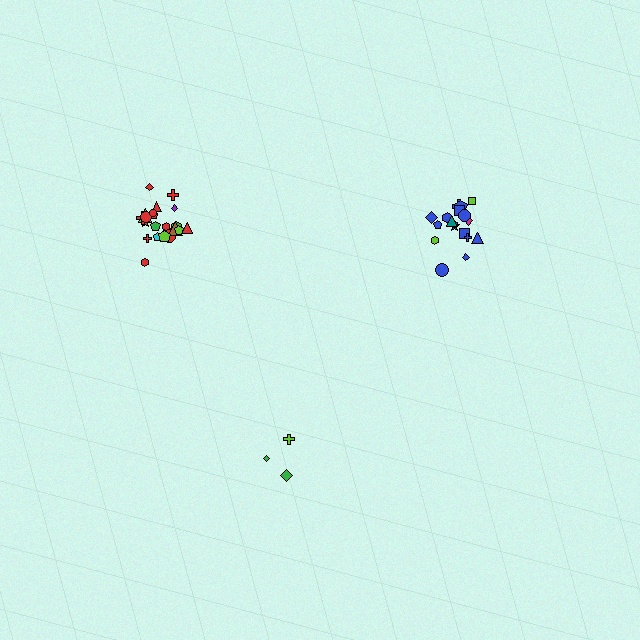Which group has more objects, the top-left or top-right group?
The top-left group.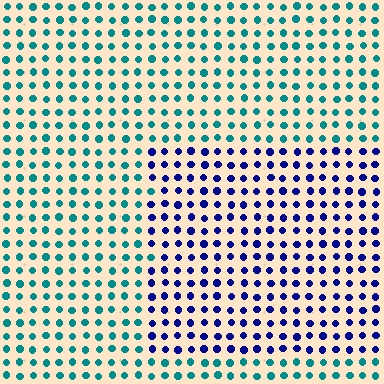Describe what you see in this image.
The image is filled with small teal elements in a uniform arrangement. A rectangle-shaped region is visible where the elements are tinted to a slightly different hue, forming a subtle color boundary.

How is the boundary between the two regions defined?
The boundary is defined purely by a slight shift in hue (about 58 degrees). Spacing, size, and orientation are identical on both sides.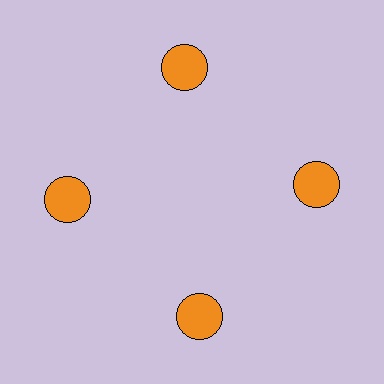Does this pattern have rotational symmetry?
Yes, this pattern has 4-fold rotational symmetry. It looks the same after rotating 90 degrees around the center.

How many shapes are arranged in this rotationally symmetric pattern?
There are 4 shapes, arranged in 4 groups of 1.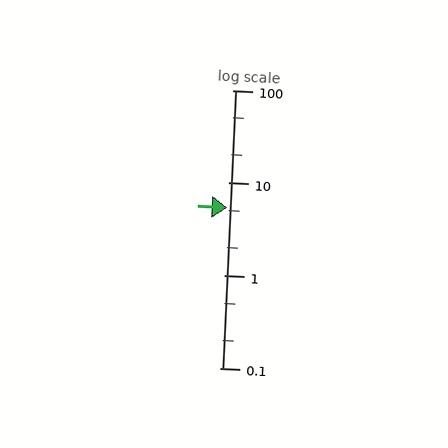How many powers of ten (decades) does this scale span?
The scale spans 3 decades, from 0.1 to 100.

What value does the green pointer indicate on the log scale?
The pointer indicates approximately 5.4.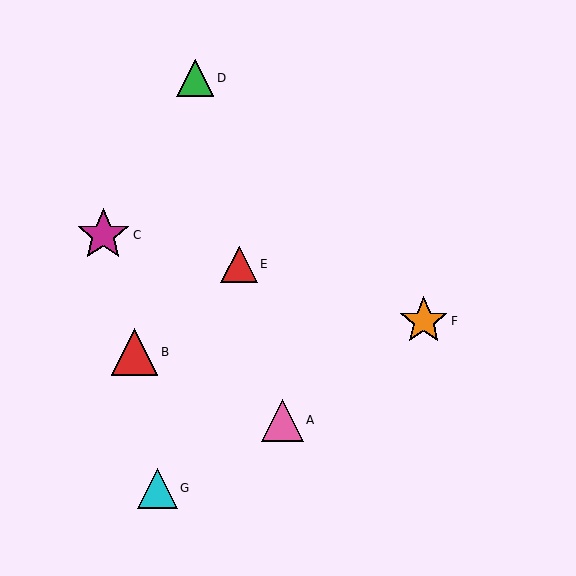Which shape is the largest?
The magenta star (labeled C) is the largest.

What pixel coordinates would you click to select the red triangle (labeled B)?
Click at (135, 352) to select the red triangle B.